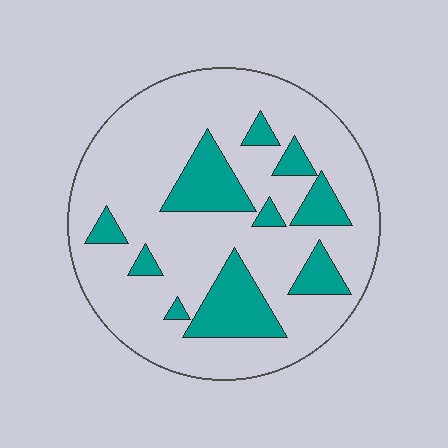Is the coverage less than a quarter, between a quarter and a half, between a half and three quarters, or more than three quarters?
Less than a quarter.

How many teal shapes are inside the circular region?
10.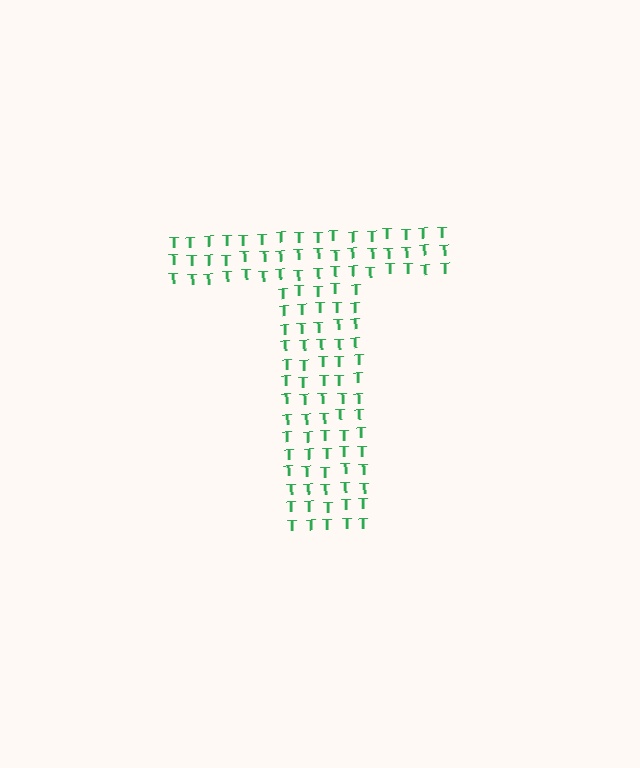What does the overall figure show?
The overall figure shows the letter T.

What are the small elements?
The small elements are letter T's.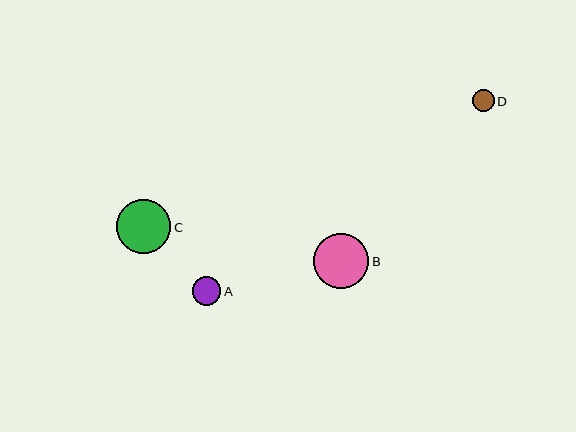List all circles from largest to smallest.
From largest to smallest: B, C, A, D.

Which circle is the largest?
Circle B is the largest with a size of approximately 55 pixels.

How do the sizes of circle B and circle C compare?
Circle B and circle C are approximately the same size.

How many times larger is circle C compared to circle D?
Circle C is approximately 2.5 times the size of circle D.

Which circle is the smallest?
Circle D is the smallest with a size of approximately 22 pixels.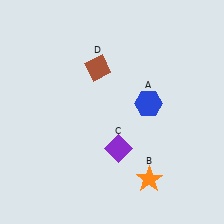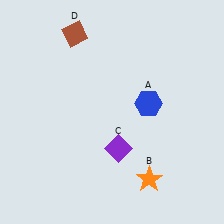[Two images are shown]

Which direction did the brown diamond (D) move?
The brown diamond (D) moved up.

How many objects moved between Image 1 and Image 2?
1 object moved between the two images.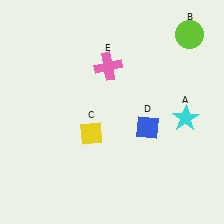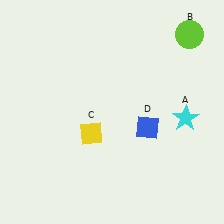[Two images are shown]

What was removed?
The pink cross (E) was removed in Image 2.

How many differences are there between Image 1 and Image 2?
There is 1 difference between the two images.